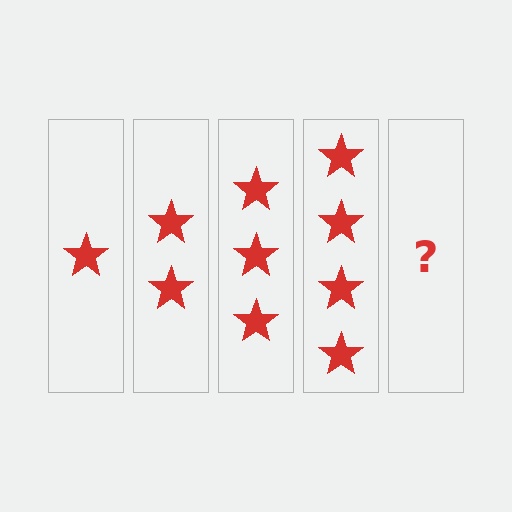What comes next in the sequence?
The next element should be 5 stars.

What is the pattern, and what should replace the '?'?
The pattern is that each step adds one more star. The '?' should be 5 stars.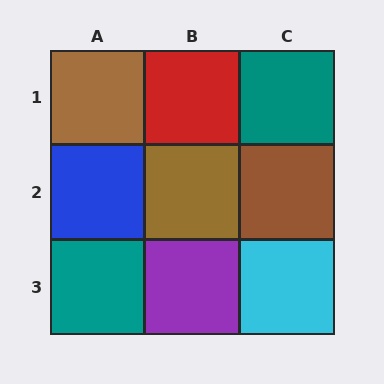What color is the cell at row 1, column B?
Red.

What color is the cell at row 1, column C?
Teal.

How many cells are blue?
1 cell is blue.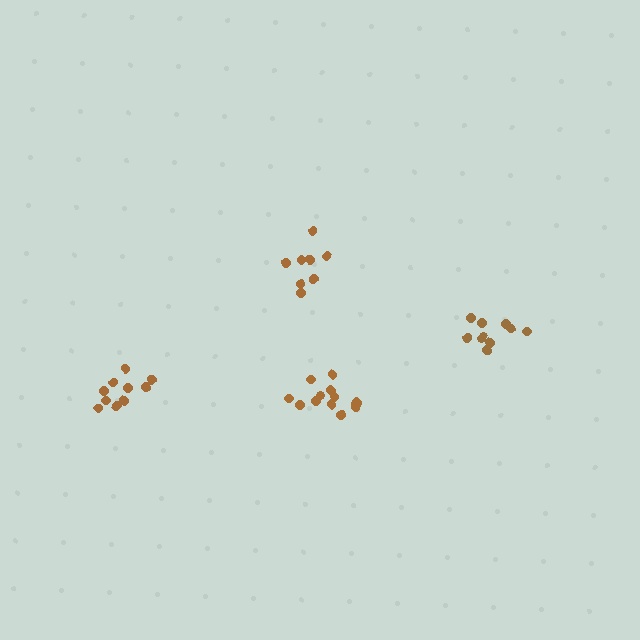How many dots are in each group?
Group 1: 13 dots, Group 2: 8 dots, Group 3: 10 dots, Group 4: 10 dots (41 total).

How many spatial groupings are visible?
There are 4 spatial groupings.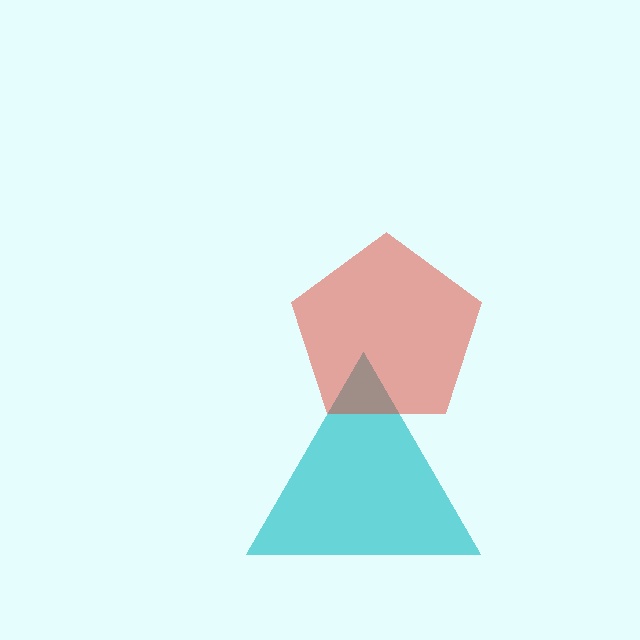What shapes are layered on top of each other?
The layered shapes are: a cyan triangle, a red pentagon.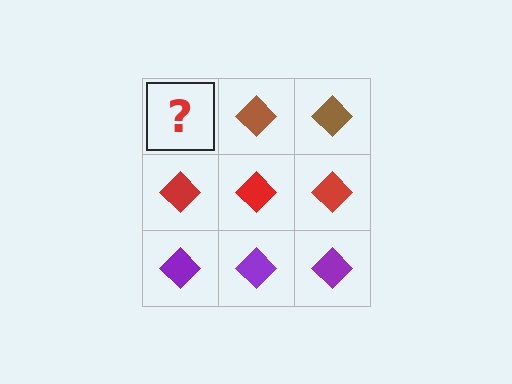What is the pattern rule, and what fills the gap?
The rule is that each row has a consistent color. The gap should be filled with a brown diamond.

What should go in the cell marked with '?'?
The missing cell should contain a brown diamond.